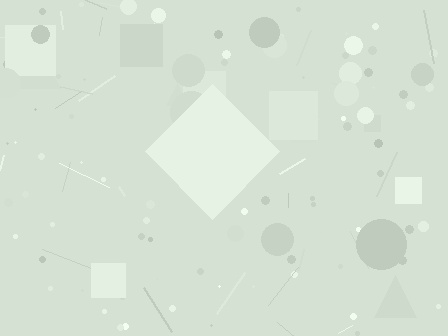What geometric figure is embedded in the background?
A diamond is embedded in the background.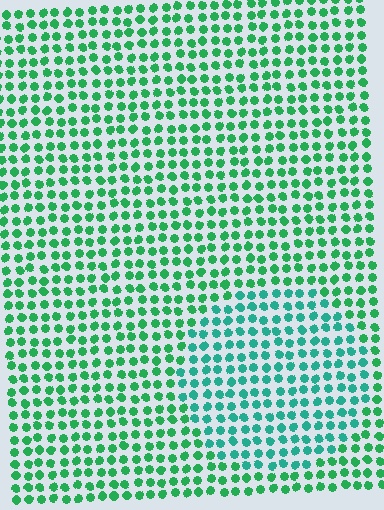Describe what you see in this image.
The image is filled with small green elements in a uniform arrangement. A circle-shaped region is visible where the elements are tinted to a slightly different hue, forming a subtle color boundary.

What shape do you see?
I see a circle.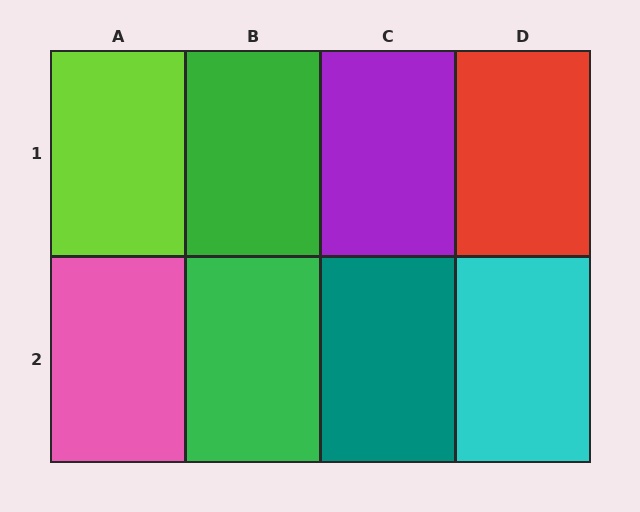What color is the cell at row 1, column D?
Red.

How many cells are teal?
1 cell is teal.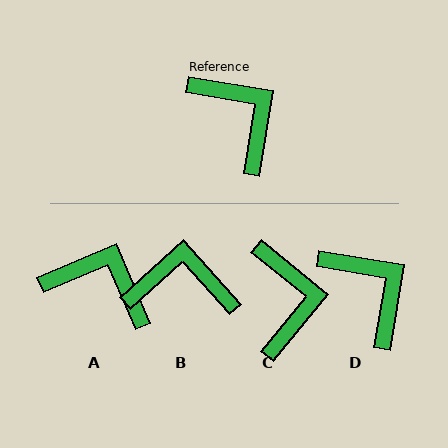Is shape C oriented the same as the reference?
No, it is off by about 30 degrees.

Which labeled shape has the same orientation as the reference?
D.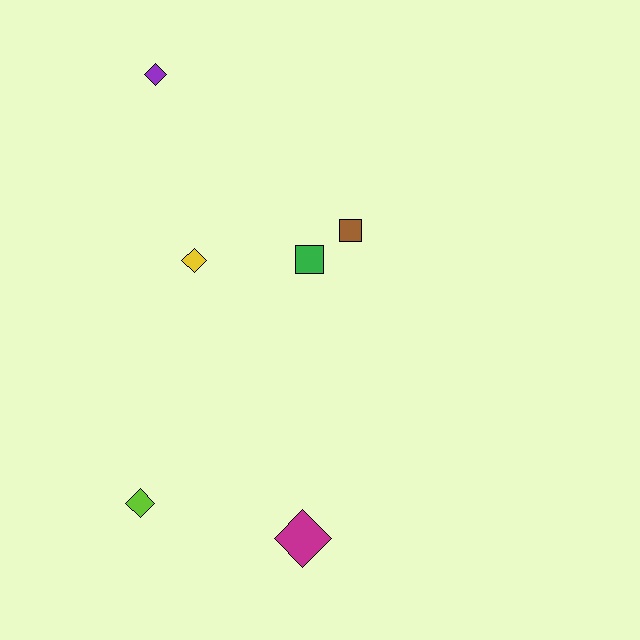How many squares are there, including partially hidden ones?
There are 2 squares.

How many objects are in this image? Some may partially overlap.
There are 6 objects.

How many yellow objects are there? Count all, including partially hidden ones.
There is 1 yellow object.